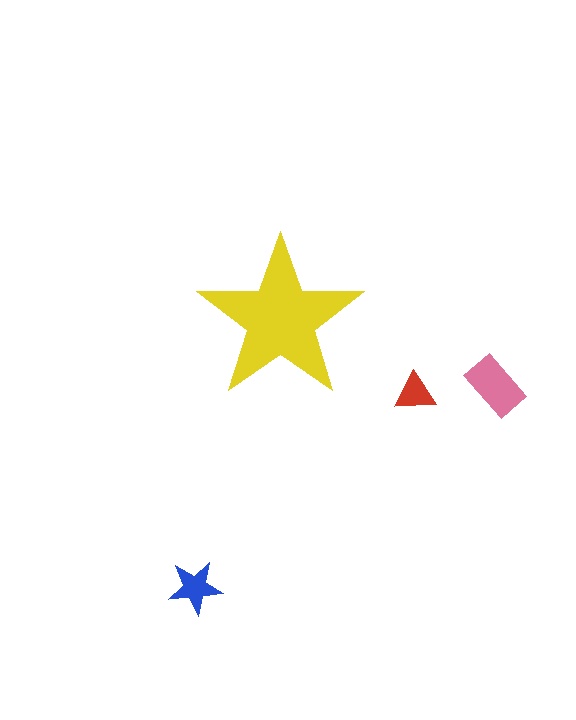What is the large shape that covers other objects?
A yellow star.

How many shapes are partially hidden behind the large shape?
0 shapes are partially hidden.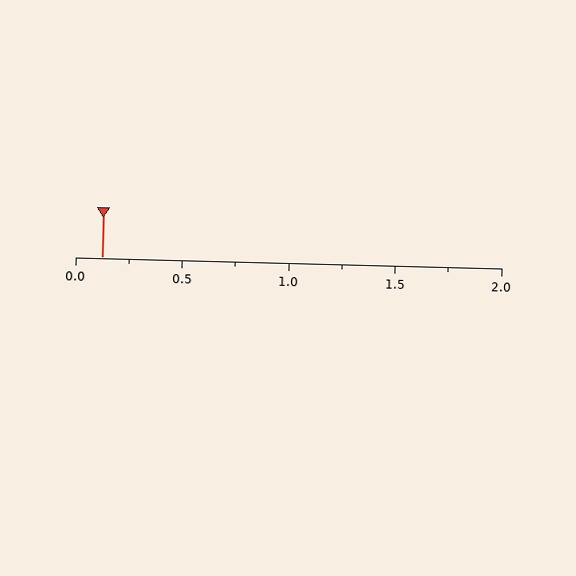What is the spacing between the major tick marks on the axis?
The major ticks are spaced 0.5 apart.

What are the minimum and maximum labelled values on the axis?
The axis runs from 0.0 to 2.0.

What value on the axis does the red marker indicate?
The marker indicates approximately 0.12.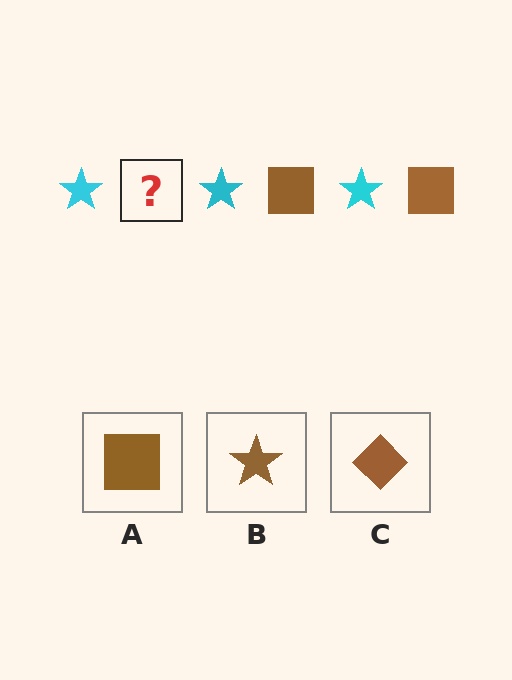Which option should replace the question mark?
Option A.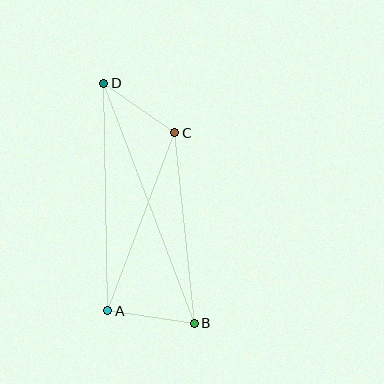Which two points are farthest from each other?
Points B and D are farthest from each other.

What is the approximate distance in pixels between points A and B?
The distance between A and B is approximately 88 pixels.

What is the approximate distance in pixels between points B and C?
The distance between B and C is approximately 191 pixels.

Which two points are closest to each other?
Points C and D are closest to each other.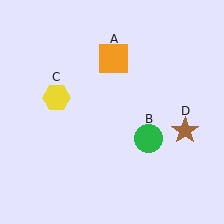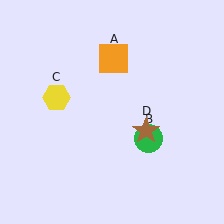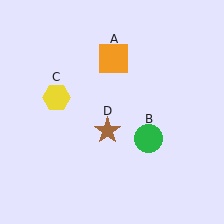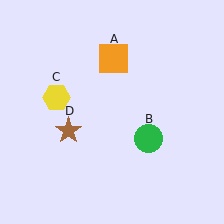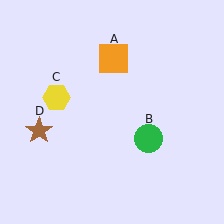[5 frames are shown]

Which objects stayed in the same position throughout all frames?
Orange square (object A) and green circle (object B) and yellow hexagon (object C) remained stationary.